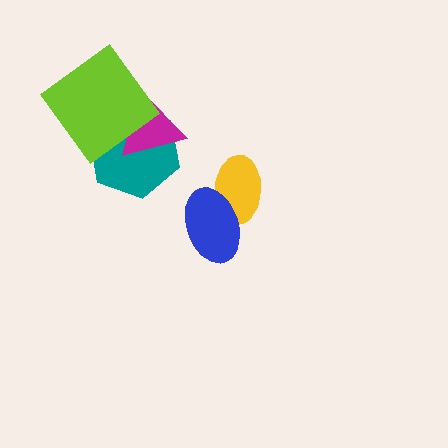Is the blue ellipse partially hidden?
No, no other shape covers it.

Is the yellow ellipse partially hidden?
Yes, it is partially covered by another shape.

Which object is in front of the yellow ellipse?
The blue ellipse is in front of the yellow ellipse.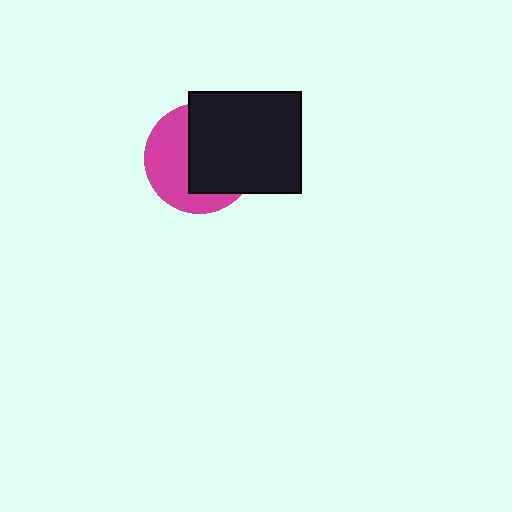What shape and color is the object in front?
The object in front is a black rectangle.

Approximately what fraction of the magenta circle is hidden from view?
Roughly 55% of the magenta circle is hidden behind the black rectangle.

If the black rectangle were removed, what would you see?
You would see the complete magenta circle.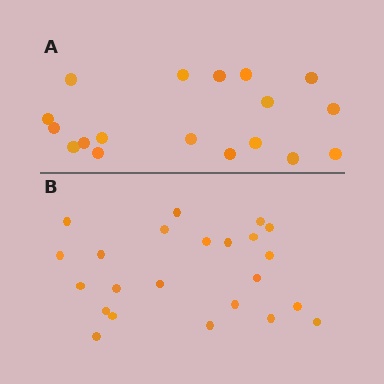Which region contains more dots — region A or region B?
Region B (the bottom region) has more dots.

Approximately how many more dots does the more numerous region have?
Region B has about 5 more dots than region A.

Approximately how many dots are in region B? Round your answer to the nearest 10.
About 20 dots. (The exact count is 23, which rounds to 20.)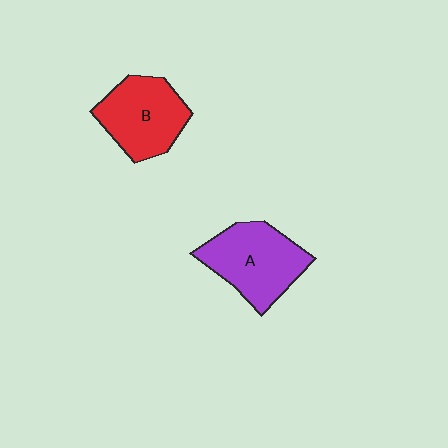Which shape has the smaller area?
Shape B (red).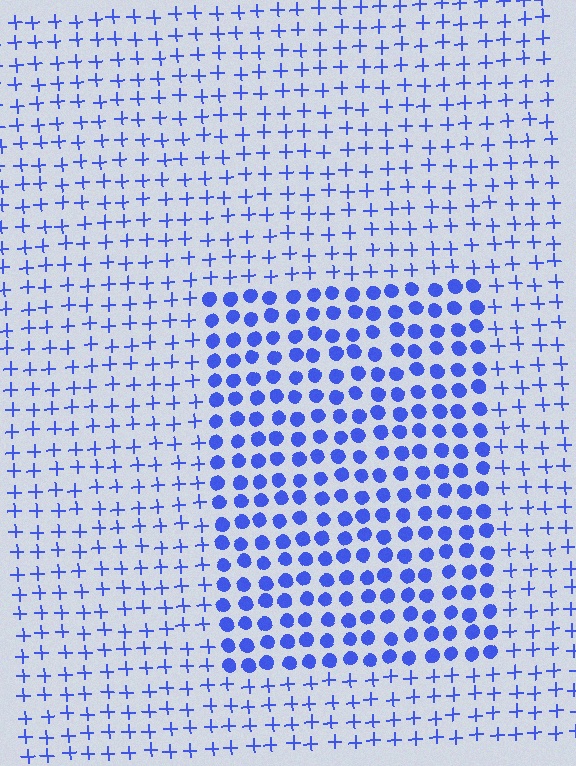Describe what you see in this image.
The image is filled with small blue elements arranged in a uniform grid. A rectangle-shaped region contains circles, while the surrounding area contains plus signs. The boundary is defined purely by the change in element shape.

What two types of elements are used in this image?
The image uses circles inside the rectangle region and plus signs outside it.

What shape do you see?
I see a rectangle.